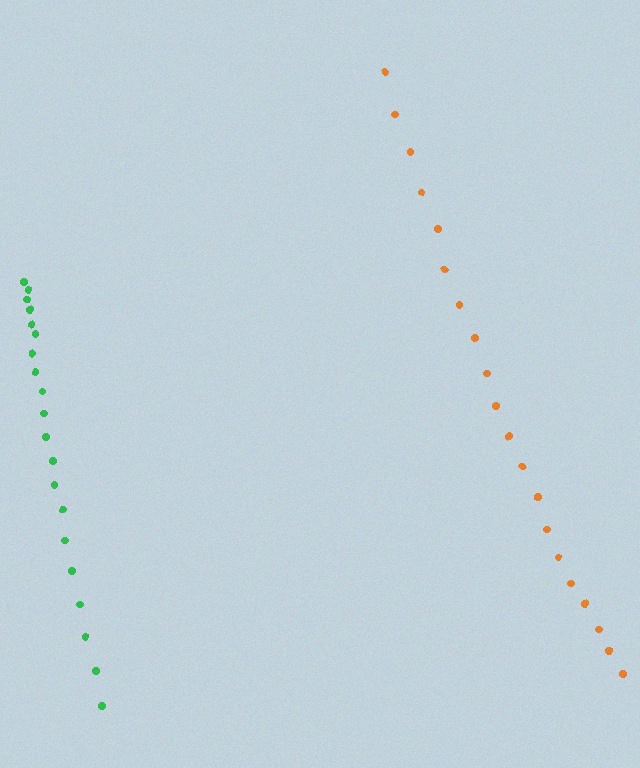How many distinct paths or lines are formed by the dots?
There are 2 distinct paths.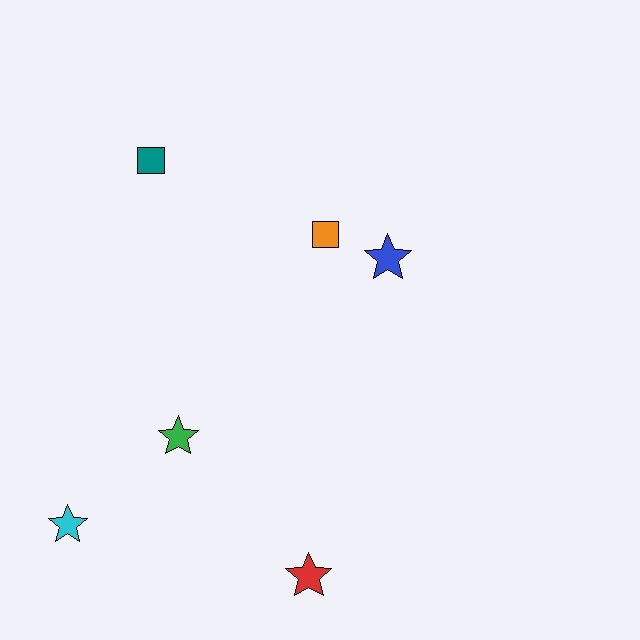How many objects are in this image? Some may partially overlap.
There are 6 objects.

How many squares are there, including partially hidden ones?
There are 2 squares.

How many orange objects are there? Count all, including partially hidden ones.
There is 1 orange object.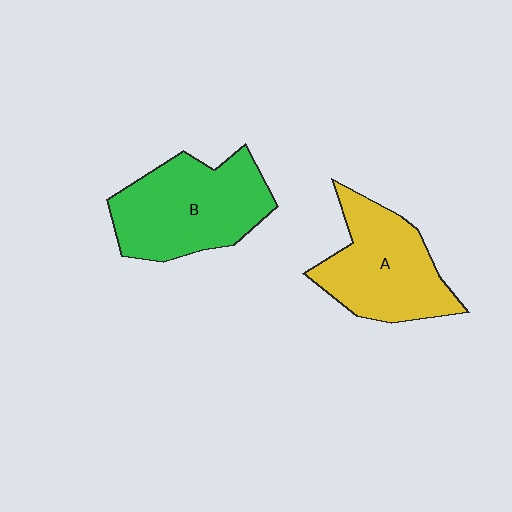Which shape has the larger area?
Shape B (green).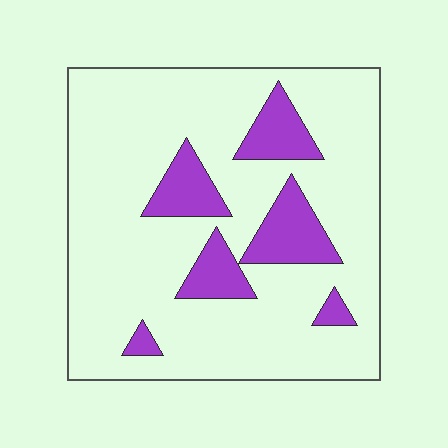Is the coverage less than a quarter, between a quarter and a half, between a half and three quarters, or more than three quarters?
Less than a quarter.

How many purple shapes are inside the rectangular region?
6.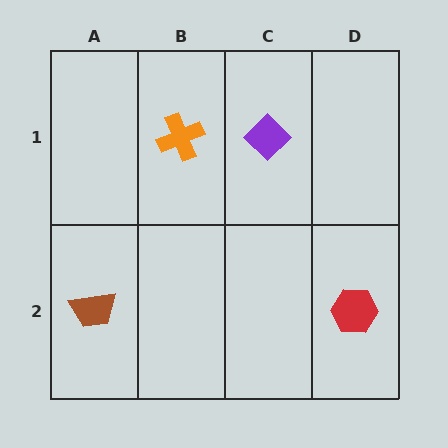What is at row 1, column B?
An orange cross.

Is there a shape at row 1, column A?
No, that cell is empty.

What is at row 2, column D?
A red hexagon.